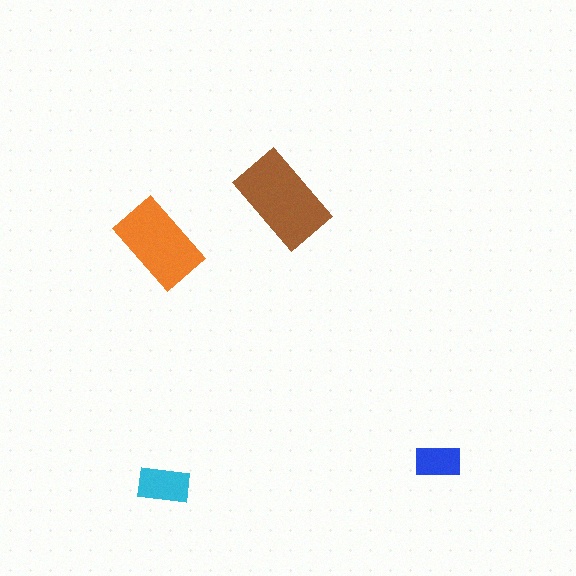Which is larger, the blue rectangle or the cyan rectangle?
The cyan one.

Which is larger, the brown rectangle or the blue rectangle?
The brown one.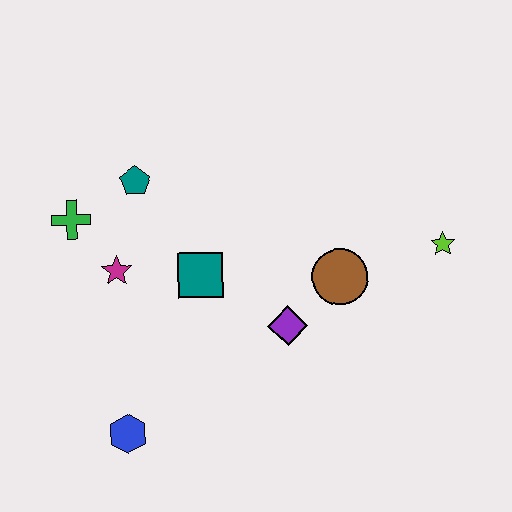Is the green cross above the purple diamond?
Yes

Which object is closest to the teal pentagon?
The green cross is closest to the teal pentagon.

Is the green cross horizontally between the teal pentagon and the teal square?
No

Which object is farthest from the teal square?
The lime star is farthest from the teal square.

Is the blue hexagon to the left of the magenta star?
No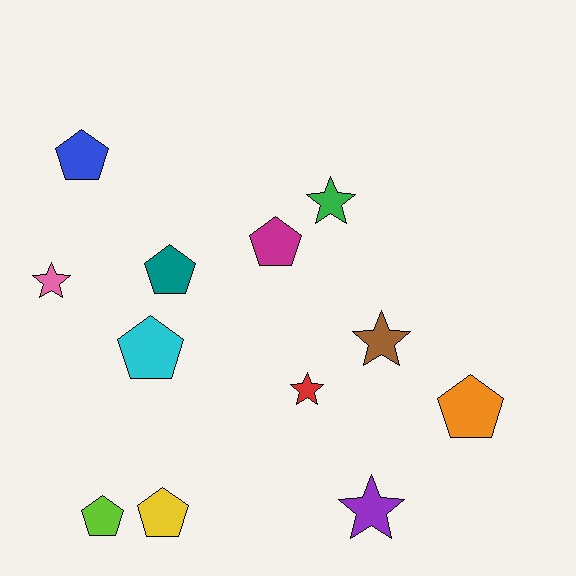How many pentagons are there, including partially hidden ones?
There are 7 pentagons.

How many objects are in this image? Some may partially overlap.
There are 12 objects.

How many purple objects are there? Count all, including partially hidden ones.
There is 1 purple object.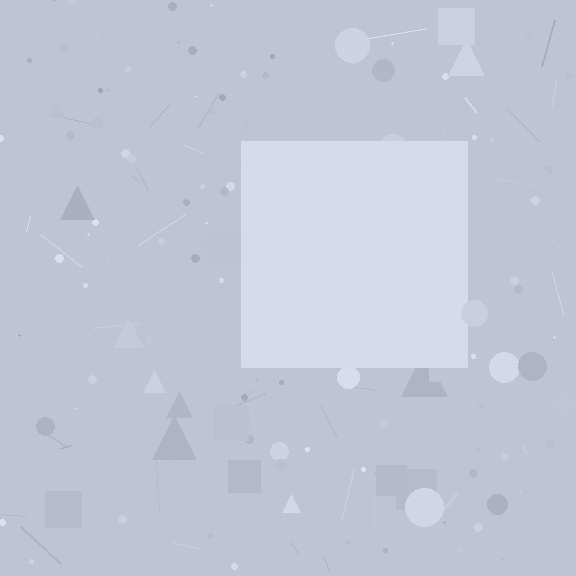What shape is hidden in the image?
A square is hidden in the image.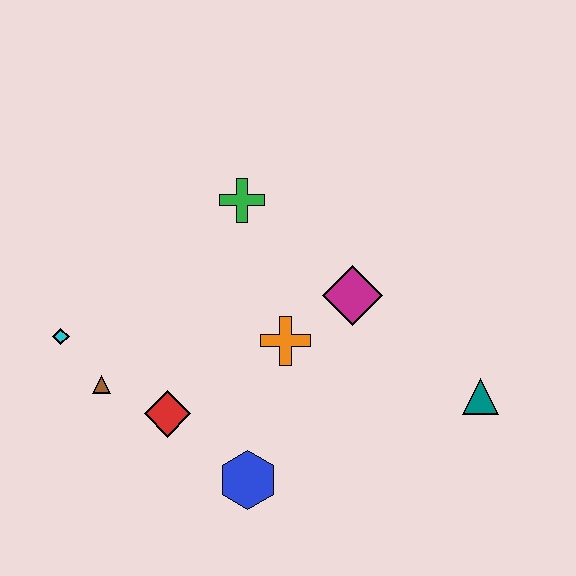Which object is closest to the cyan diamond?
The brown triangle is closest to the cyan diamond.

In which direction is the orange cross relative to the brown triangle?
The orange cross is to the right of the brown triangle.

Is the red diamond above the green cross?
No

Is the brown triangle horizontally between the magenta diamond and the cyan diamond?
Yes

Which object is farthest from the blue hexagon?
The green cross is farthest from the blue hexagon.